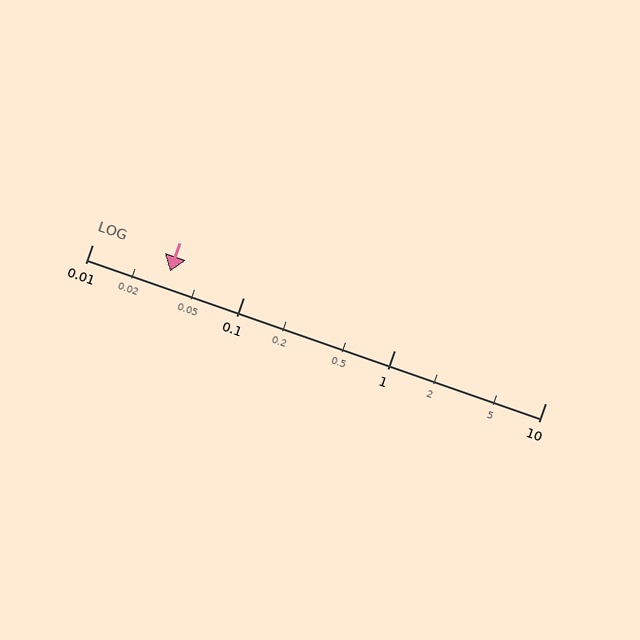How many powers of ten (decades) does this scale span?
The scale spans 3 decades, from 0.01 to 10.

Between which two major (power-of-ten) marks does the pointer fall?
The pointer is between 0.01 and 0.1.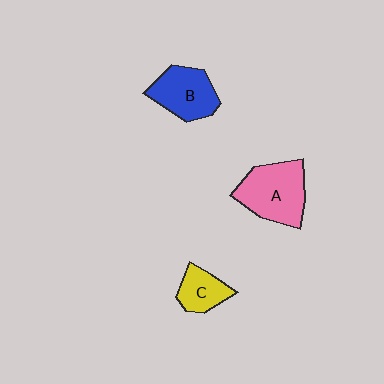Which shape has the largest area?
Shape A (pink).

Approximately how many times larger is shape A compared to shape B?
Approximately 1.2 times.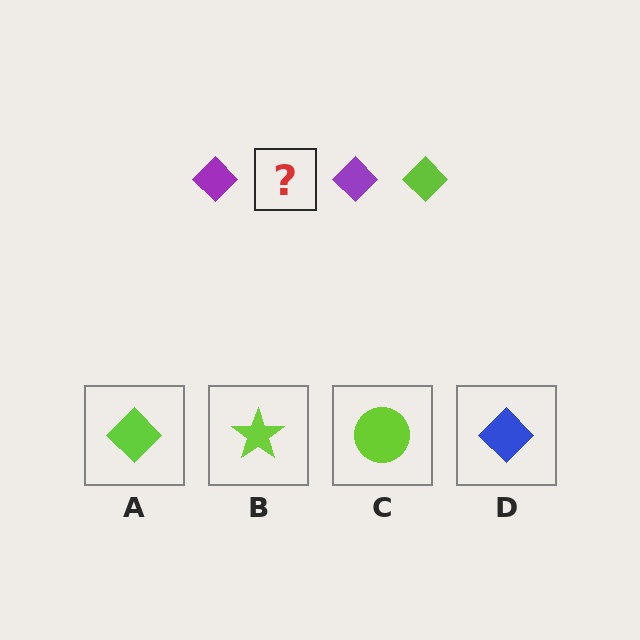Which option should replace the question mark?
Option A.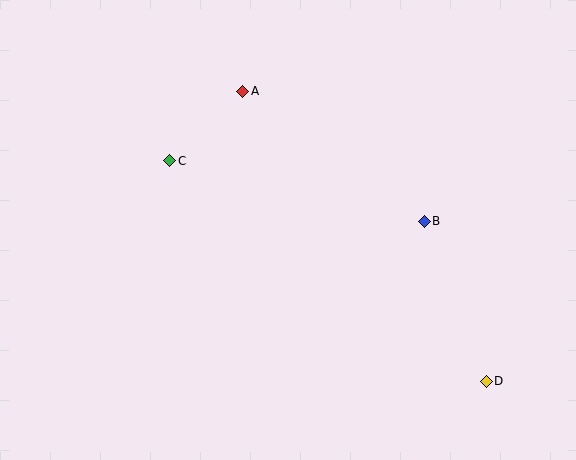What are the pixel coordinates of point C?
Point C is at (170, 161).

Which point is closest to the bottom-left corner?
Point C is closest to the bottom-left corner.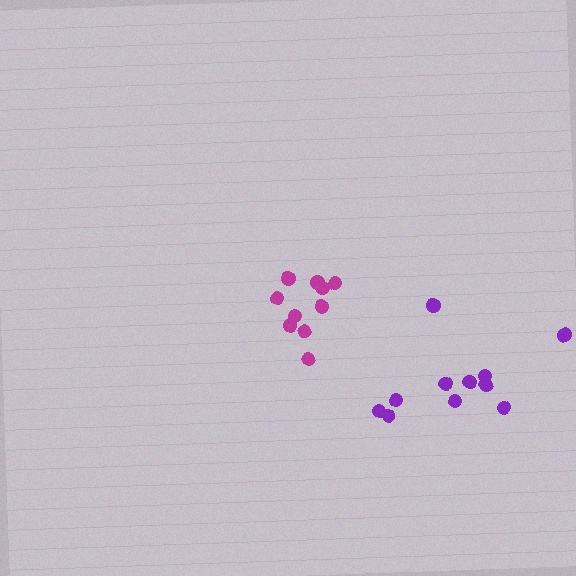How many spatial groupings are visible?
There are 2 spatial groupings.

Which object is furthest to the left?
The magenta cluster is leftmost.